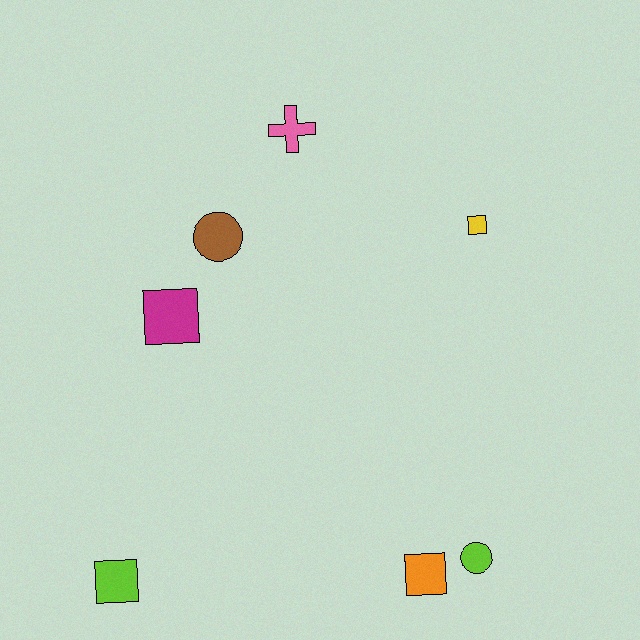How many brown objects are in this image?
There is 1 brown object.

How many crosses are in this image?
There is 1 cross.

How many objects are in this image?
There are 7 objects.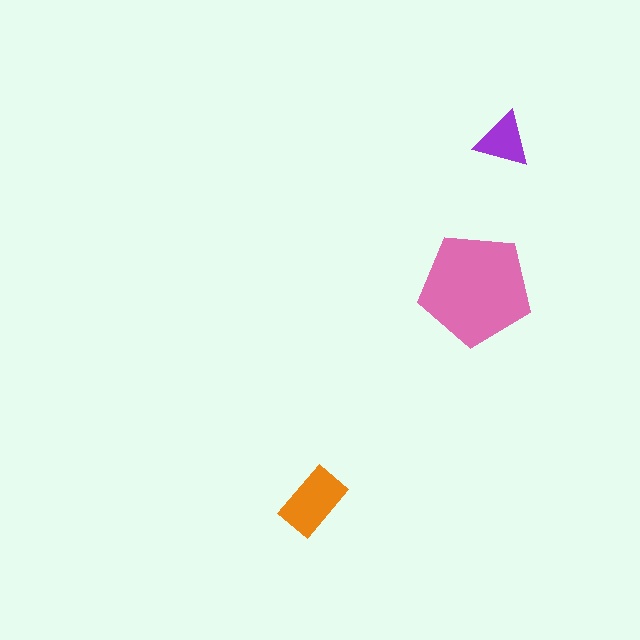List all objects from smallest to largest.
The purple triangle, the orange rectangle, the pink pentagon.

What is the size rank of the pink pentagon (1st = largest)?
1st.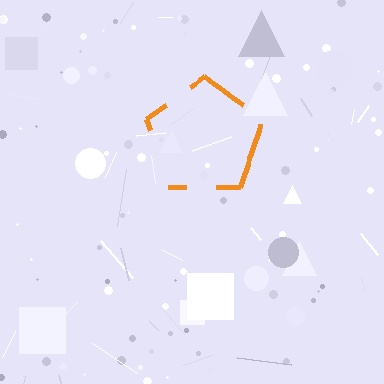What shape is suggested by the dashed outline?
The dashed outline suggests a pentagon.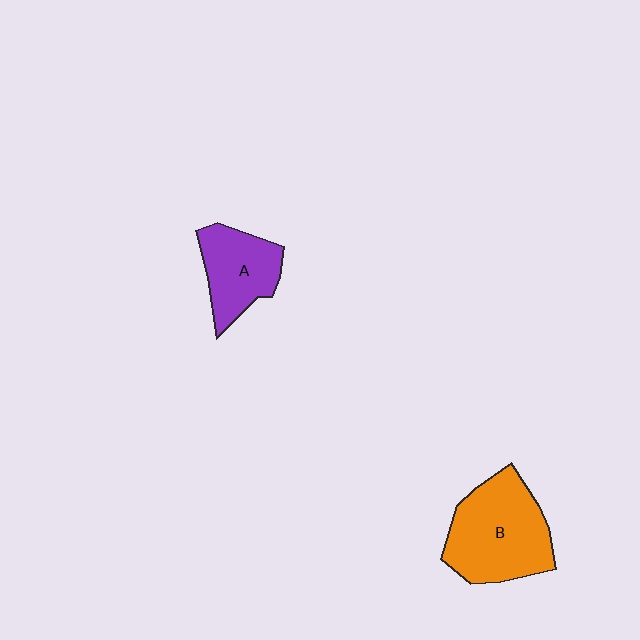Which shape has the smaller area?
Shape A (purple).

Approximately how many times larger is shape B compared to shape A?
Approximately 1.5 times.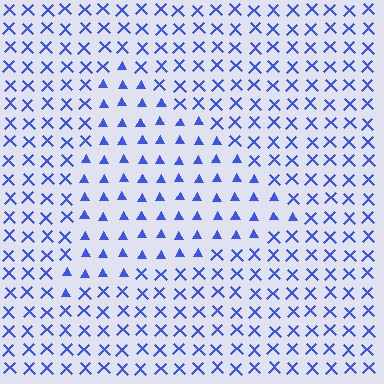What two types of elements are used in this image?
The image uses triangles inside the triangle region and X marks outside it.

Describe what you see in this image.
The image is filled with small blue elements arranged in a uniform grid. A triangle-shaped region contains triangles, while the surrounding area contains X marks. The boundary is defined purely by the change in element shape.